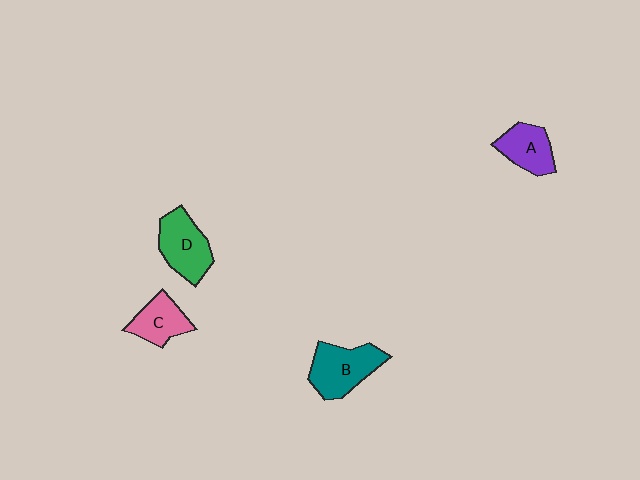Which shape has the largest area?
Shape B (teal).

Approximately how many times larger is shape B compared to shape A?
Approximately 1.4 times.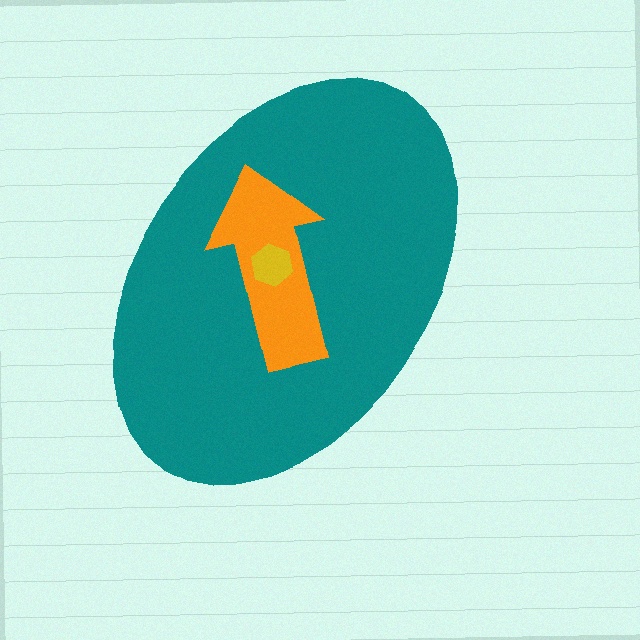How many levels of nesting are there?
3.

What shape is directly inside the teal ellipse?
The orange arrow.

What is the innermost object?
The yellow hexagon.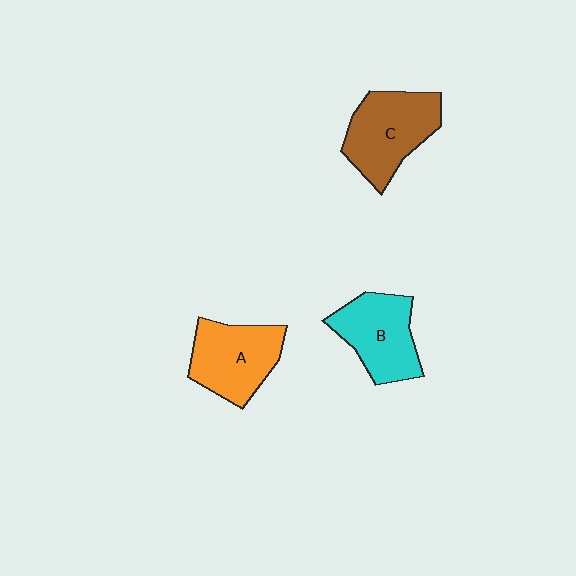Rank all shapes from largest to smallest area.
From largest to smallest: C (brown), A (orange), B (cyan).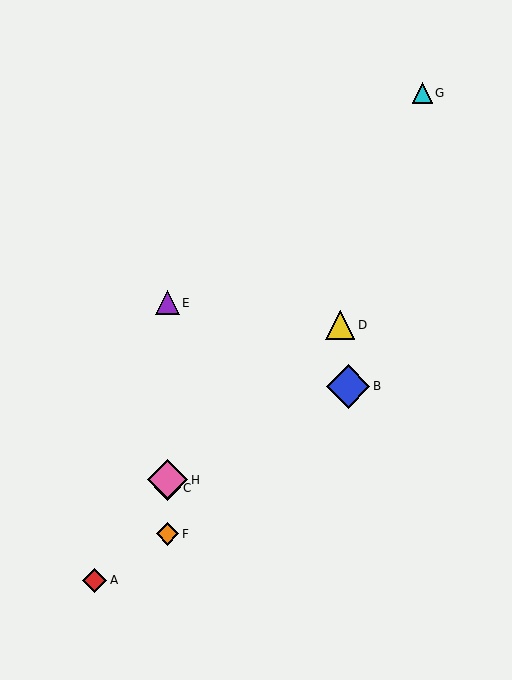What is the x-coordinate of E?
Object E is at x≈168.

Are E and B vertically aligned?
No, E is at x≈168 and B is at x≈348.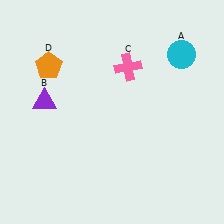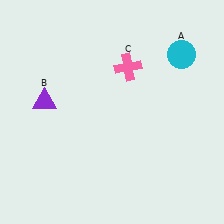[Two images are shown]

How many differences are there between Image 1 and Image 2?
There is 1 difference between the two images.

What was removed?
The orange pentagon (D) was removed in Image 2.